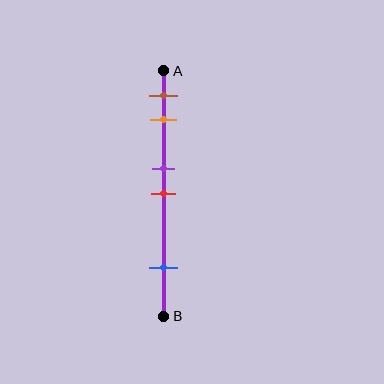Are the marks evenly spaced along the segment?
No, the marks are not evenly spaced.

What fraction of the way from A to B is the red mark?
The red mark is approximately 50% (0.5) of the way from A to B.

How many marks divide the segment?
There are 5 marks dividing the segment.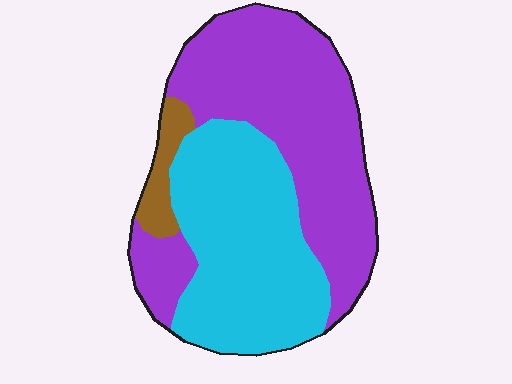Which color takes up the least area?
Brown, at roughly 5%.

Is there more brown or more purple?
Purple.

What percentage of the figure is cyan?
Cyan takes up about two fifths (2/5) of the figure.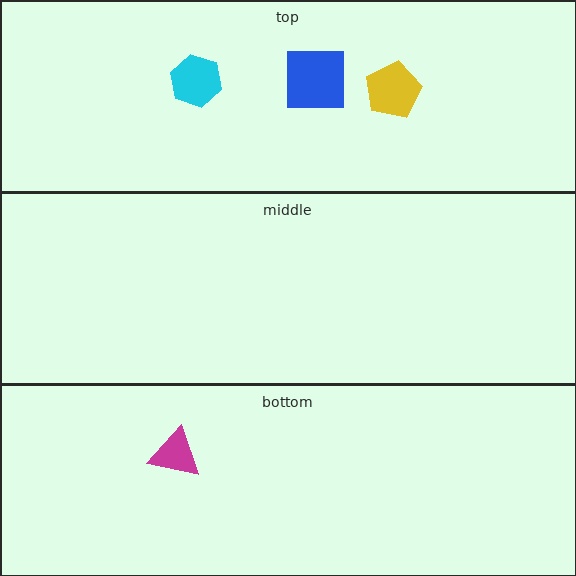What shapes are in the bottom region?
The magenta triangle.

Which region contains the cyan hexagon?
The top region.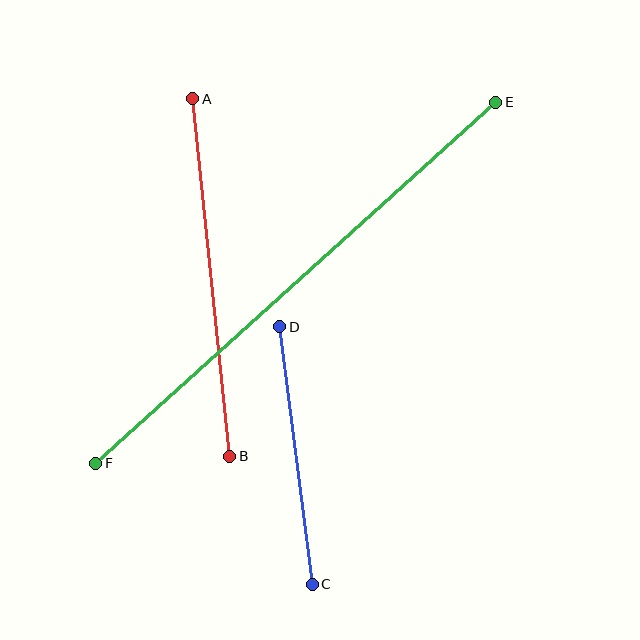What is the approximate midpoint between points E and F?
The midpoint is at approximately (296, 283) pixels.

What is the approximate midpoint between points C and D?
The midpoint is at approximately (296, 455) pixels.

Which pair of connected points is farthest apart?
Points E and F are farthest apart.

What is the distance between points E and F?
The distance is approximately 539 pixels.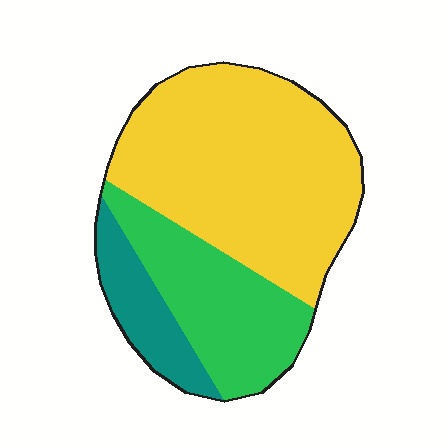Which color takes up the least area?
Teal, at roughly 15%.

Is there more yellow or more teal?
Yellow.